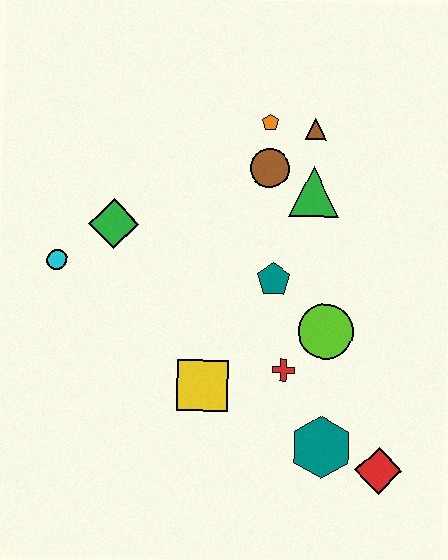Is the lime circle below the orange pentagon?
Yes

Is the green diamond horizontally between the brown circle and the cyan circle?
Yes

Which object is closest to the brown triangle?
The orange pentagon is closest to the brown triangle.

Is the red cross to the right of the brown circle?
Yes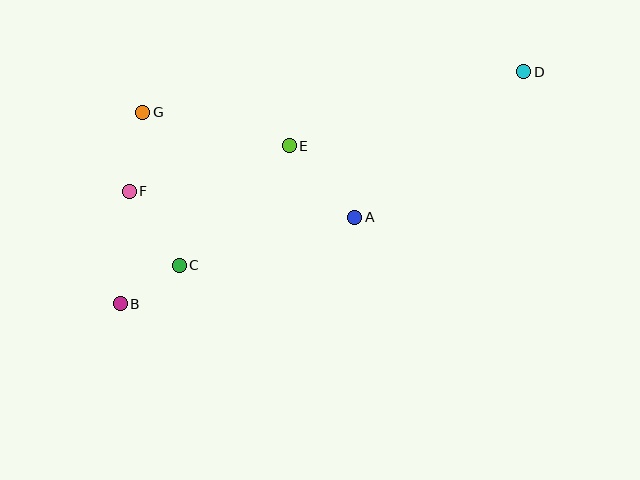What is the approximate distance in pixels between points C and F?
The distance between C and F is approximately 89 pixels.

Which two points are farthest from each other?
Points B and D are farthest from each other.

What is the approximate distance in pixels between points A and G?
The distance between A and G is approximately 237 pixels.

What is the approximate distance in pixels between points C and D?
The distance between C and D is approximately 395 pixels.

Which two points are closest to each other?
Points B and C are closest to each other.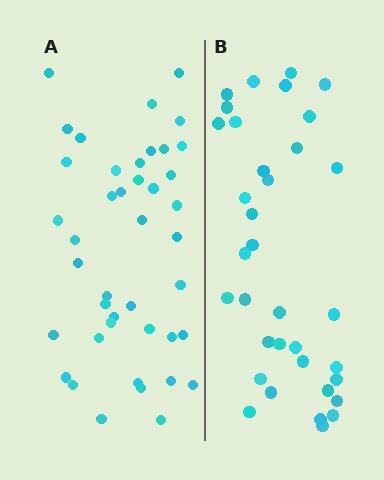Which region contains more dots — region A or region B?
Region A (the left region) has more dots.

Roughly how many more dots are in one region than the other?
Region A has roughly 8 or so more dots than region B.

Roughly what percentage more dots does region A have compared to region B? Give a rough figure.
About 20% more.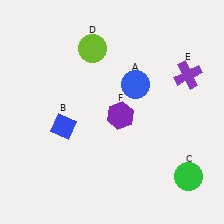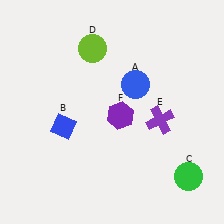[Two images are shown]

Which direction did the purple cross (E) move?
The purple cross (E) moved down.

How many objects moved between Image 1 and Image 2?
1 object moved between the two images.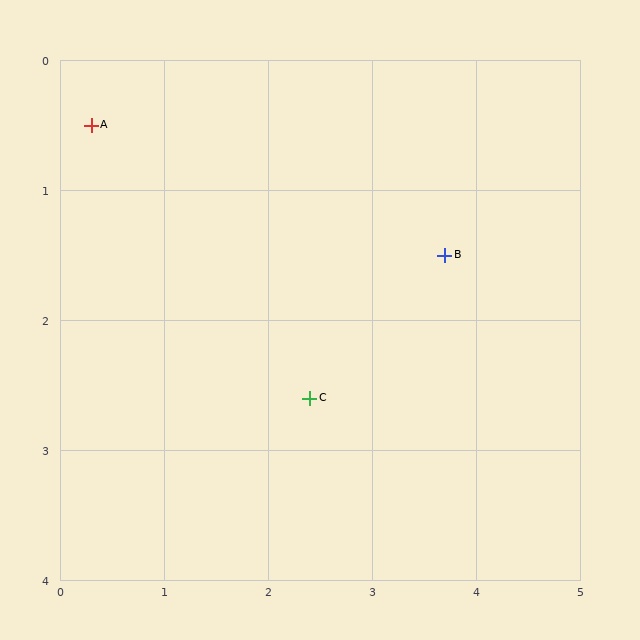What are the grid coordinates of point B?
Point B is at approximately (3.7, 1.5).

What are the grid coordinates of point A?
Point A is at approximately (0.3, 0.5).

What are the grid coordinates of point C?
Point C is at approximately (2.4, 2.6).